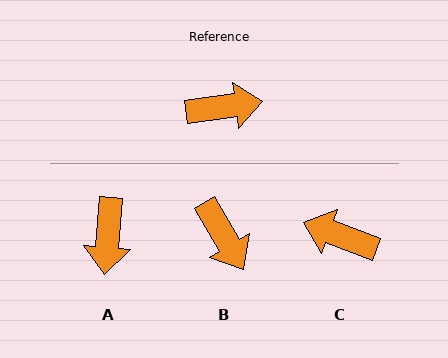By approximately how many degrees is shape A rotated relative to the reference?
Approximately 102 degrees clockwise.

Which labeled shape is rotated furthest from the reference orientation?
C, about 152 degrees away.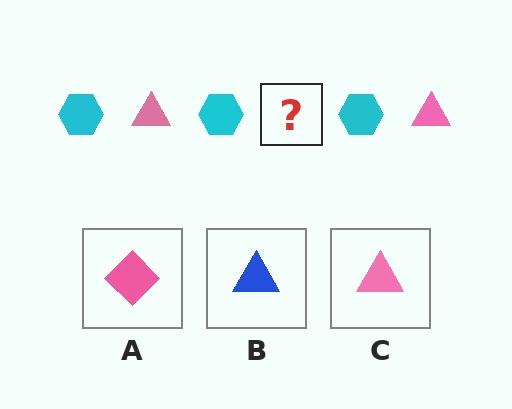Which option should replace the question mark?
Option C.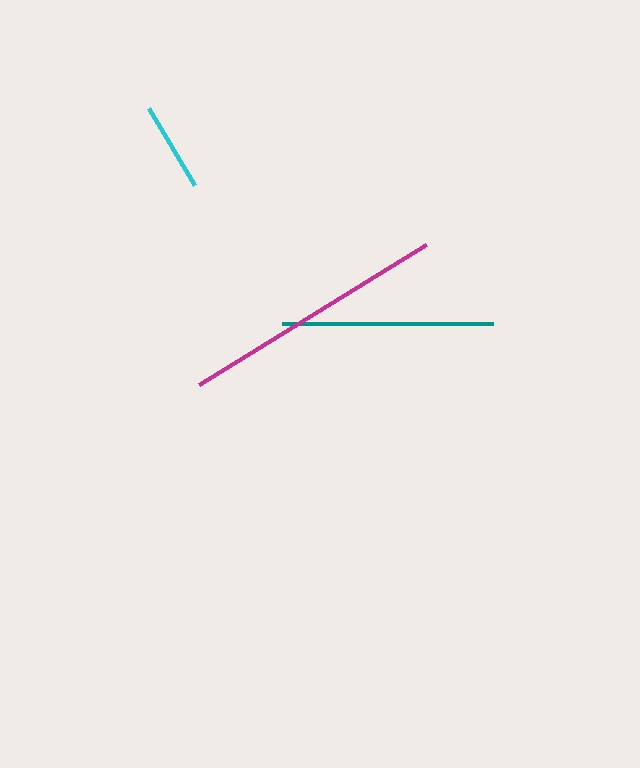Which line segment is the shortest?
The cyan line is the shortest at approximately 90 pixels.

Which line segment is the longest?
The magenta line is the longest at approximately 267 pixels.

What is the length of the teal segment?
The teal segment is approximately 211 pixels long.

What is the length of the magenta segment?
The magenta segment is approximately 267 pixels long.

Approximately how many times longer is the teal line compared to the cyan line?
The teal line is approximately 2.3 times the length of the cyan line.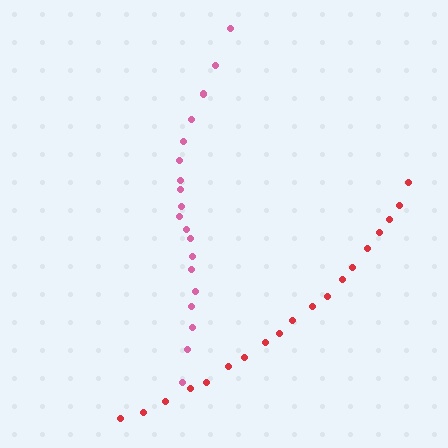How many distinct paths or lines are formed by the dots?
There are 2 distinct paths.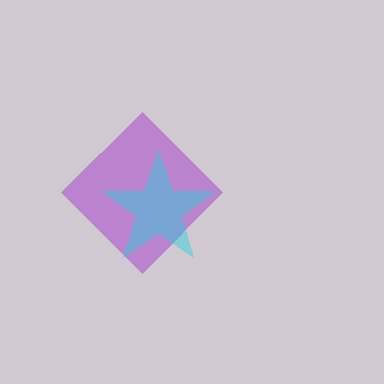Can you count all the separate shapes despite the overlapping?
Yes, there are 2 separate shapes.